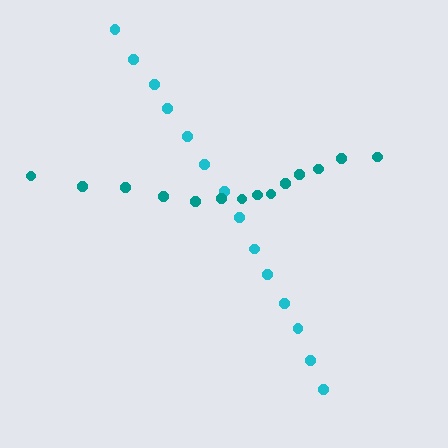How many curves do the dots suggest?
There are 2 distinct paths.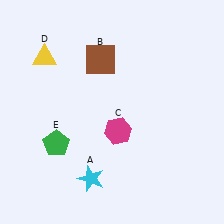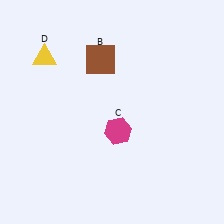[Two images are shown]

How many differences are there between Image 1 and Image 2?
There are 2 differences between the two images.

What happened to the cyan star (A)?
The cyan star (A) was removed in Image 2. It was in the bottom-left area of Image 1.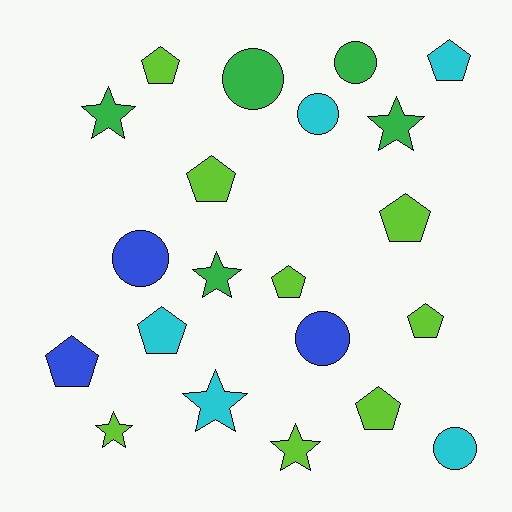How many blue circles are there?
There are 2 blue circles.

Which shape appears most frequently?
Pentagon, with 9 objects.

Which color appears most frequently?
Lime, with 8 objects.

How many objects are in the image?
There are 21 objects.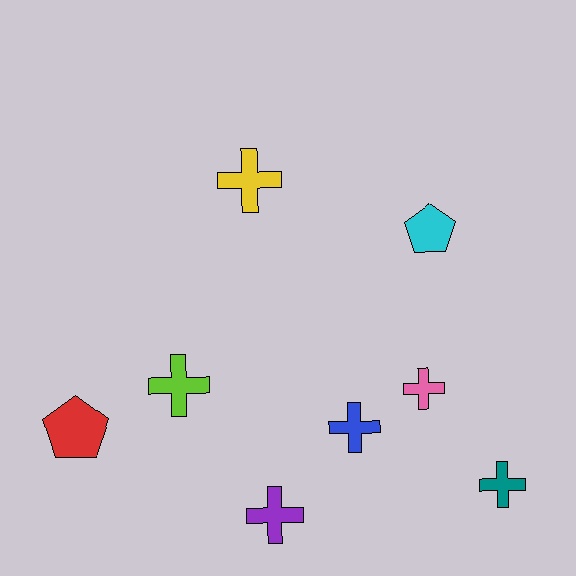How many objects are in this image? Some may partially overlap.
There are 8 objects.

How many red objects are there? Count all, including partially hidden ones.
There is 1 red object.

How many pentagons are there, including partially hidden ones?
There are 2 pentagons.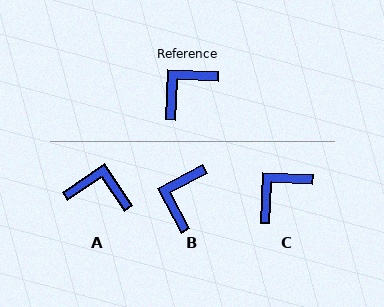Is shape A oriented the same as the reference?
No, it is off by about 53 degrees.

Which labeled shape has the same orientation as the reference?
C.